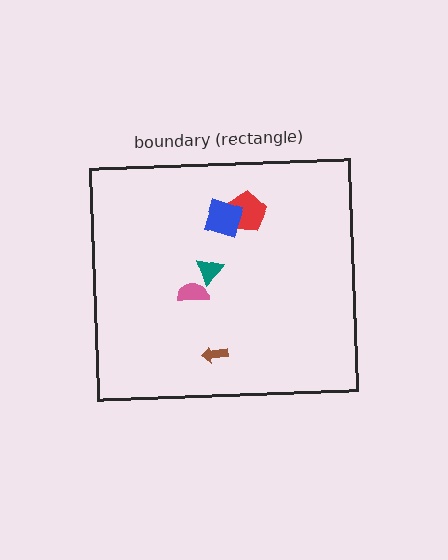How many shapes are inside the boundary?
5 inside, 0 outside.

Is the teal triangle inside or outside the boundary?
Inside.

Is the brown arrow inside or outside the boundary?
Inside.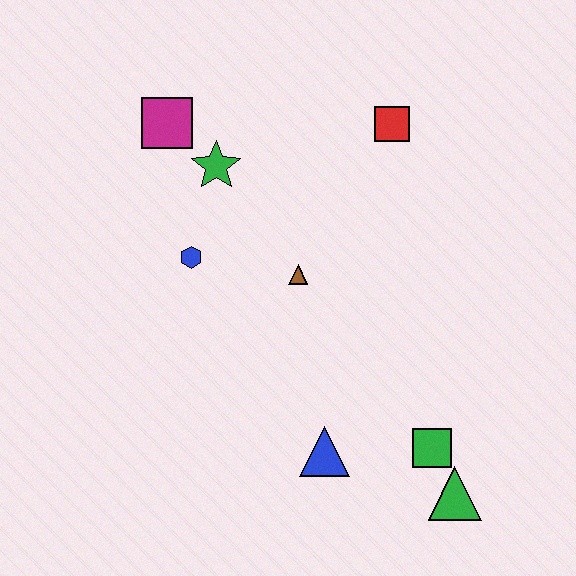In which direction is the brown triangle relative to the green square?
The brown triangle is above the green square.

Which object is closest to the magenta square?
The green star is closest to the magenta square.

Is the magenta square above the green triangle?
Yes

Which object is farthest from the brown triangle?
The green triangle is farthest from the brown triangle.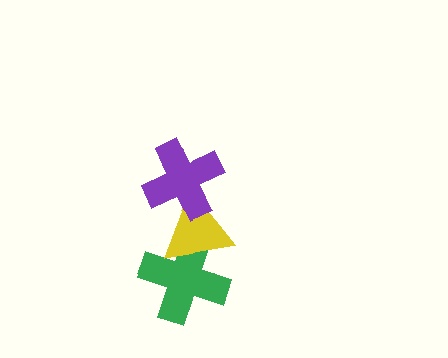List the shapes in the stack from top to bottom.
From top to bottom: the purple cross, the yellow triangle, the green cross.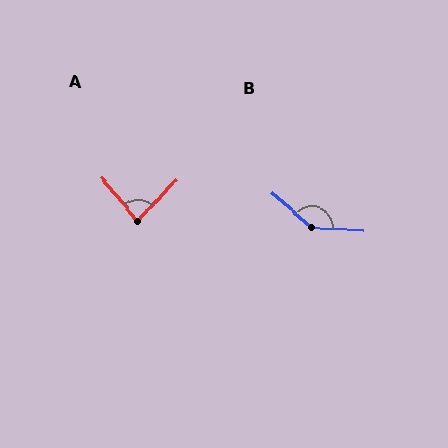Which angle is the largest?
B, at approximately 141 degrees.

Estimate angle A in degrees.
Approximately 83 degrees.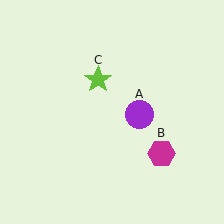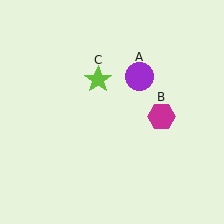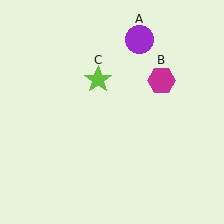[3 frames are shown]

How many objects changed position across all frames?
2 objects changed position: purple circle (object A), magenta hexagon (object B).